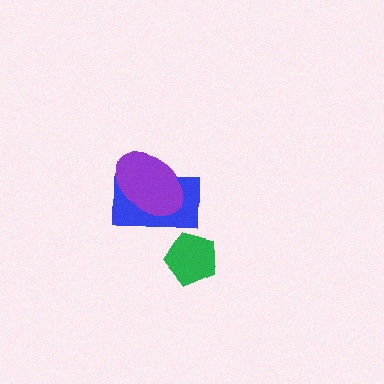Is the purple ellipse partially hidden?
No, no other shape covers it.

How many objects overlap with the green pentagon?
0 objects overlap with the green pentagon.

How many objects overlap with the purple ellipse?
1 object overlaps with the purple ellipse.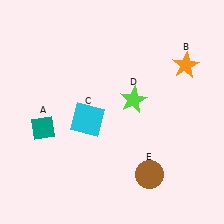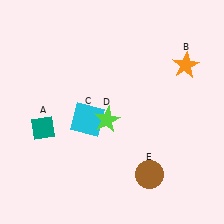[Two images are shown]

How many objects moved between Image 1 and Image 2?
1 object moved between the two images.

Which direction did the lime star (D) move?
The lime star (D) moved left.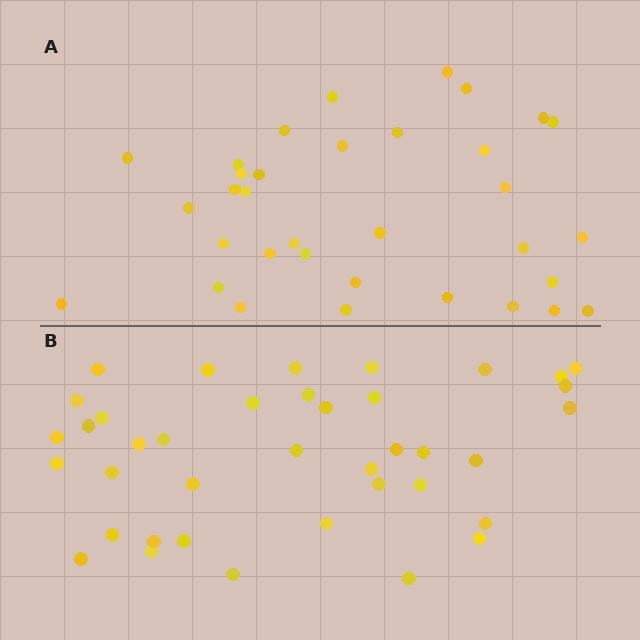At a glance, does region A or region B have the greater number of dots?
Region B (the bottom region) has more dots.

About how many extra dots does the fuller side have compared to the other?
Region B has about 5 more dots than region A.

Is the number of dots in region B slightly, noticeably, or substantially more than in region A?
Region B has only slightly more — the two regions are fairly close. The ratio is roughly 1.1 to 1.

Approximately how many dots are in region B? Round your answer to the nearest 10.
About 40 dots. (The exact count is 39, which rounds to 40.)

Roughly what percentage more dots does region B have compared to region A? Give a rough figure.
About 15% more.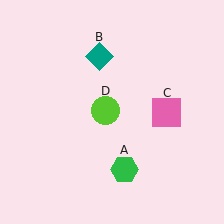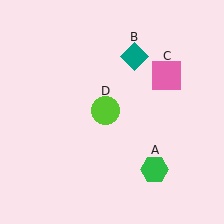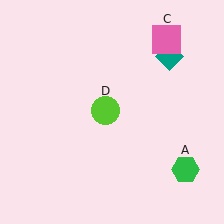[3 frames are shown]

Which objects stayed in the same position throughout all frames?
Lime circle (object D) remained stationary.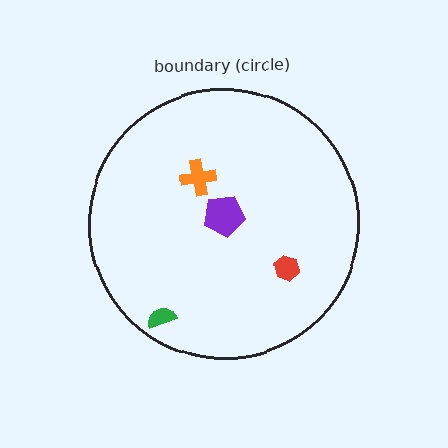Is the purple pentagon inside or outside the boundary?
Inside.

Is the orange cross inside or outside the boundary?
Inside.